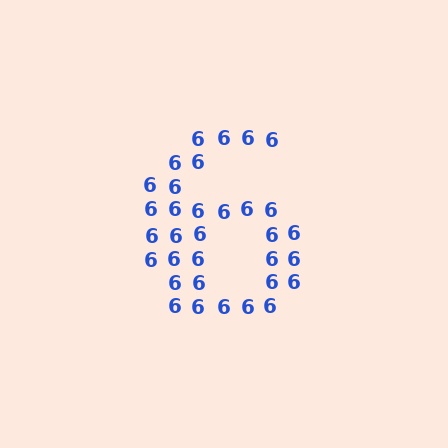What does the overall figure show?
The overall figure shows the digit 6.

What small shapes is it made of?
It is made of small digit 6's.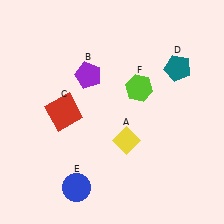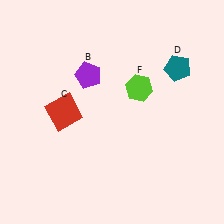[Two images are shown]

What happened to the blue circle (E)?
The blue circle (E) was removed in Image 2. It was in the bottom-left area of Image 1.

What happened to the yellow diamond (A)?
The yellow diamond (A) was removed in Image 2. It was in the bottom-right area of Image 1.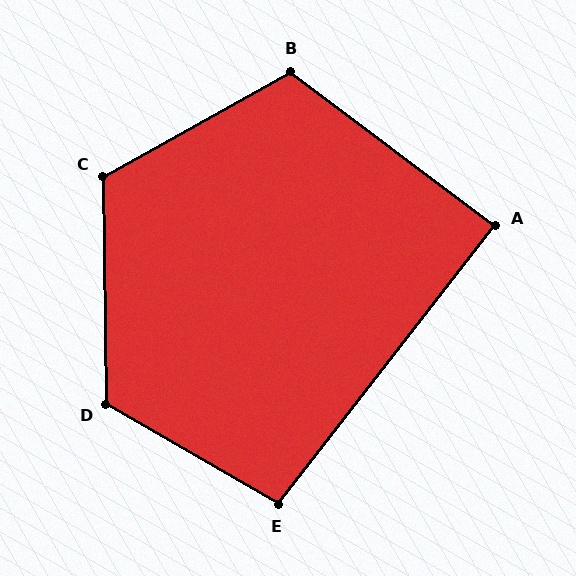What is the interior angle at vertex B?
Approximately 114 degrees (obtuse).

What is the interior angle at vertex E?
Approximately 98 degrees (obtuse).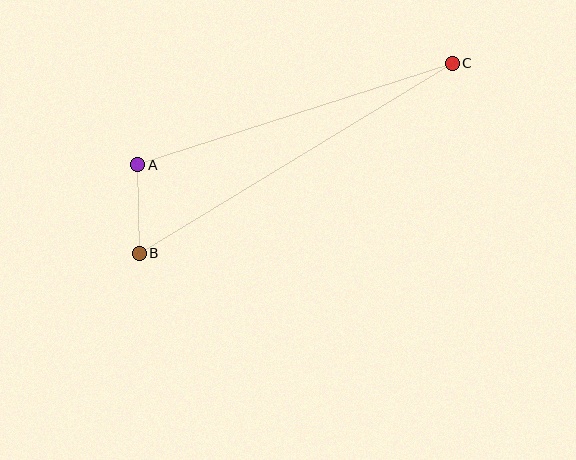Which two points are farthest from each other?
Points B and C are farthest from each other.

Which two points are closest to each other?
Points A and B are closest to each other.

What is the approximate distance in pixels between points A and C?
The distance between A and C is approximately 331 pixels.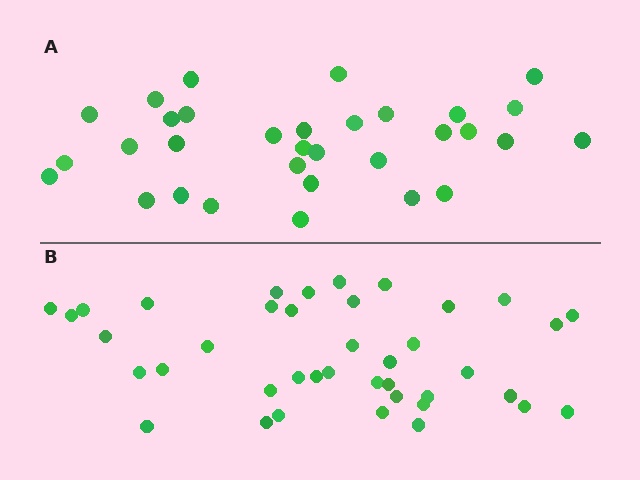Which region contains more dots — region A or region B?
Region B (the bottom region) has more dots.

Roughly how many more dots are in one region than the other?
Region B has roughly 8 or so more dots than region A.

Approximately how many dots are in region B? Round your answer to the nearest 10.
About 40 dots.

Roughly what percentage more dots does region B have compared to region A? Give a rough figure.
About 25% more.